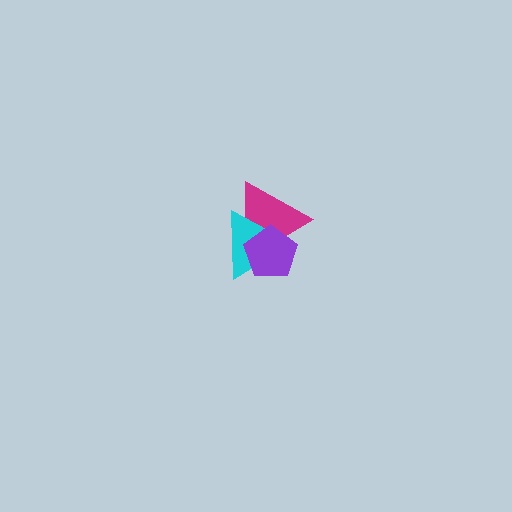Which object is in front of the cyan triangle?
The purple pentagon is in front of the cyan triangle.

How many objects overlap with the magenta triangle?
2 objects overlap with the magenta triangle.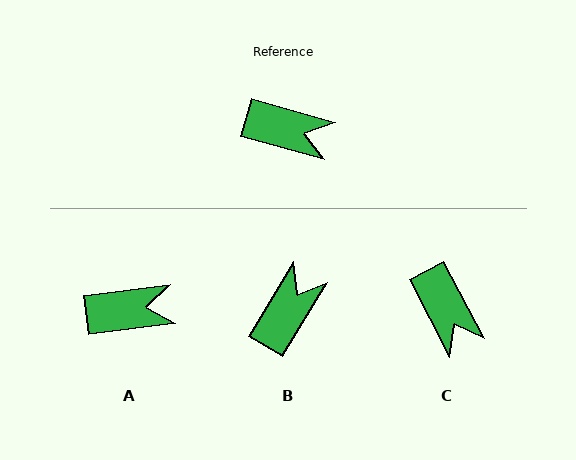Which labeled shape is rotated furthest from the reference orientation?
B, about 74 degrees away.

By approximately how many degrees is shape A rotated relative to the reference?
Approximately 23 degrees counter-clockwise.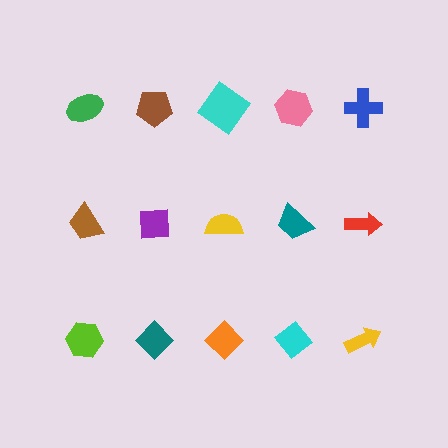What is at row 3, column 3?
An orange diamond.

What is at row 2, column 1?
A brown trapezoid.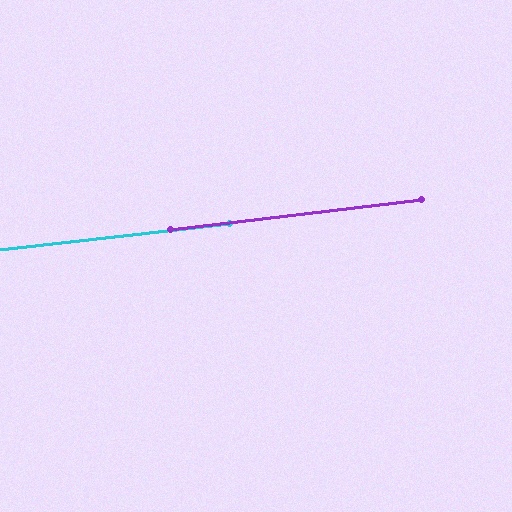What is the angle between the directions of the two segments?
Approximately 0 degrees.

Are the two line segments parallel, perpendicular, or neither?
Parallel — their directions differ by only 0.4°.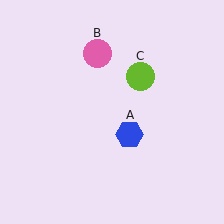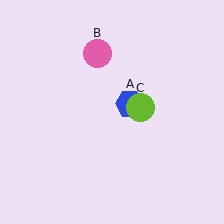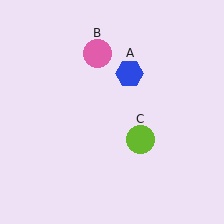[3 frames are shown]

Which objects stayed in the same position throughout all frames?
Pink circle (object B) remained stationary.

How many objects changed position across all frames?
2 objects changed position: blue hexagon (object A), lime circle (object C).